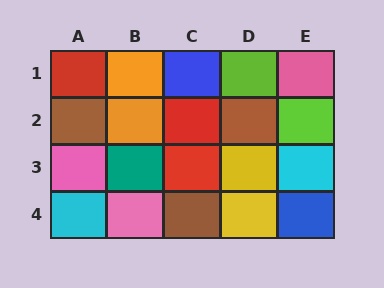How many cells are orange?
2 cells are orange.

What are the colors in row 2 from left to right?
Brown, orange, red, brown, lime.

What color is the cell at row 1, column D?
Lime.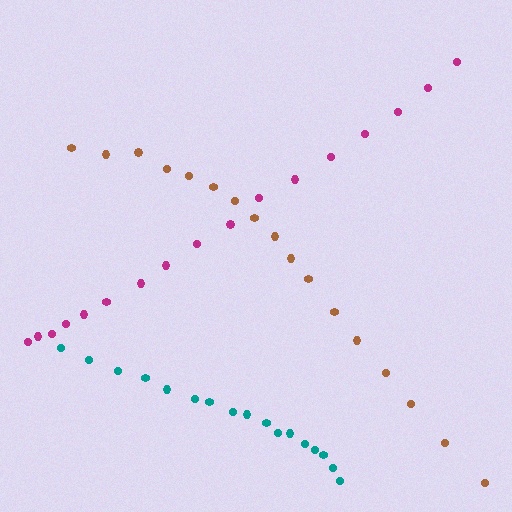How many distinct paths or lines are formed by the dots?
There are 3 distinct paths.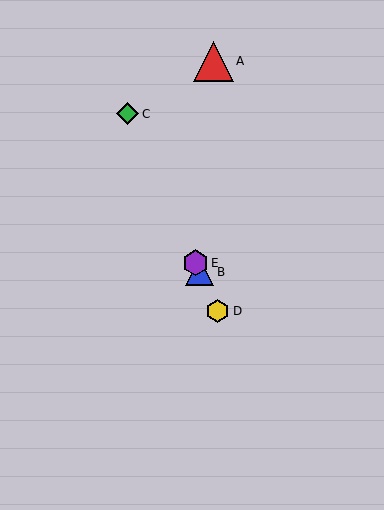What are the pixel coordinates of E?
Object E is at (196, 263).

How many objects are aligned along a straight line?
4 objects (B, C, D, E) are aligned along a straight line.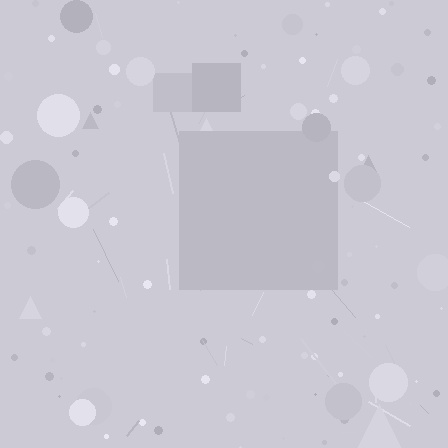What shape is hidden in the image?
A square is hidden in the image.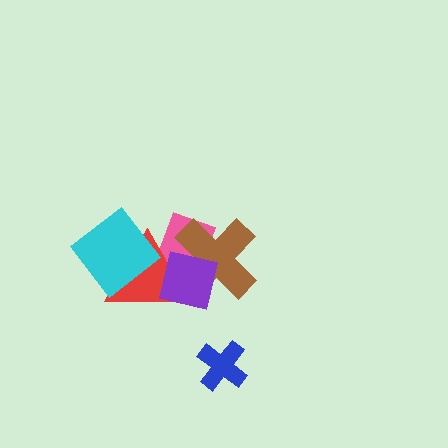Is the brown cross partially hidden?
Yes, it is partially covered by another shape.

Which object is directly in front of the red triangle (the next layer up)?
The cyan diamond is directly in front of the red triangle.